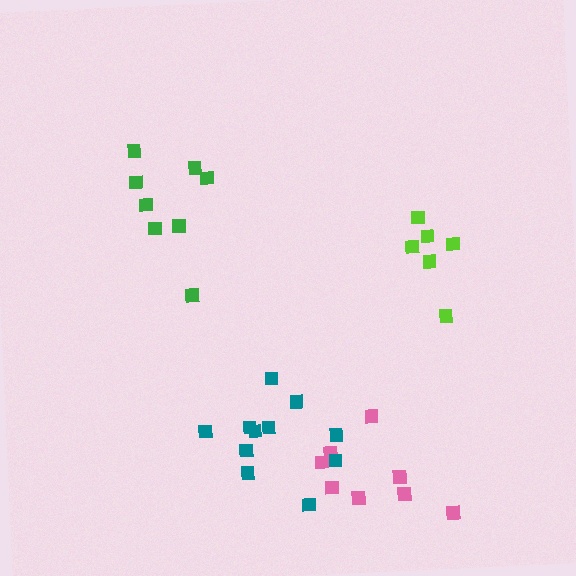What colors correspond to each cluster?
The clusters are colored: lime, pink, green, teal.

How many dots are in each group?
Group 1: 6 dots, Group 2: 8 dots, Group 3: 8 dots, Group 4: 11 dots (33 total).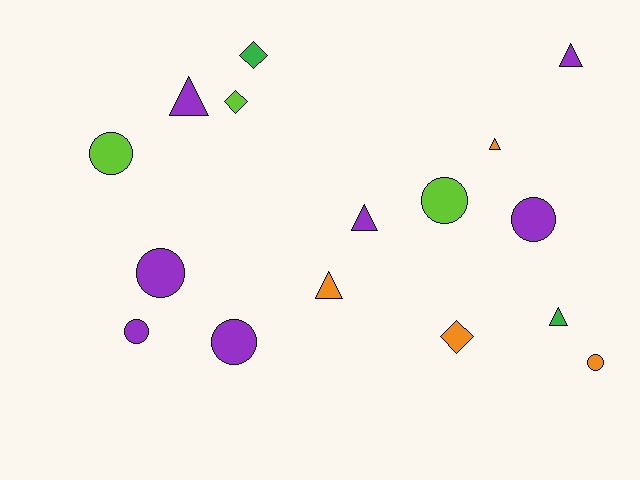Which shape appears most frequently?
Circle, with 7 objects.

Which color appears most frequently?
Purple, with 7 objects.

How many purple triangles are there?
There are 3 purple triangles.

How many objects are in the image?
There are 16 objects.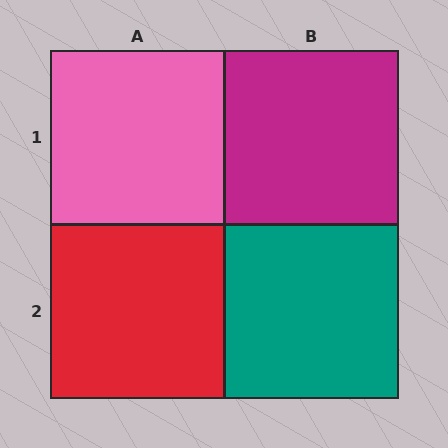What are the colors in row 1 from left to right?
Pink, magenta.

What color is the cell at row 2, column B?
Teal.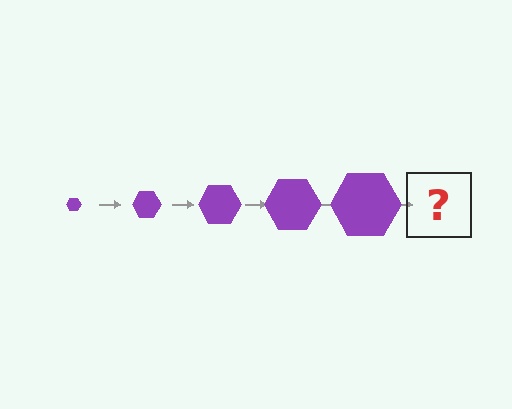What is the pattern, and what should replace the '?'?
The pattern is that the hexagon gets progressively larger each step. The '?' should be a purple hexagon, larger than the previous one.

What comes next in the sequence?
The next element should be a purple hexagon, larger than the previous one.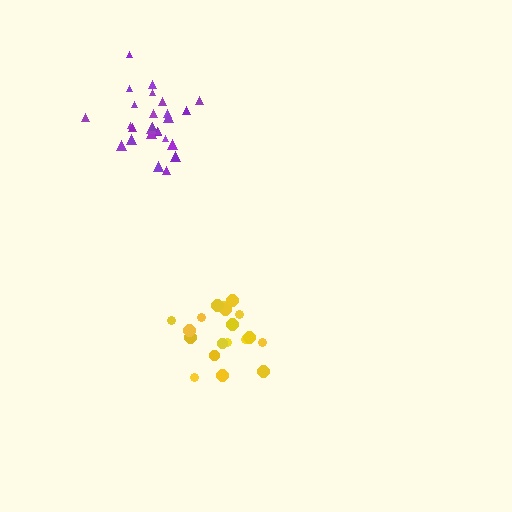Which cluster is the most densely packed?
Purple.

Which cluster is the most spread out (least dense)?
Yellow.